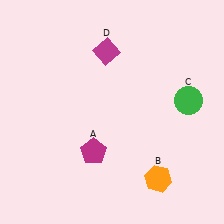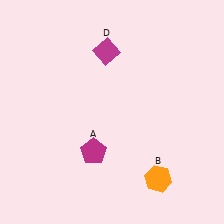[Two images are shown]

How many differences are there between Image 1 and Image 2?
There is 1 difference between the two images.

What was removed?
The green circle (C) was removed in Image 2.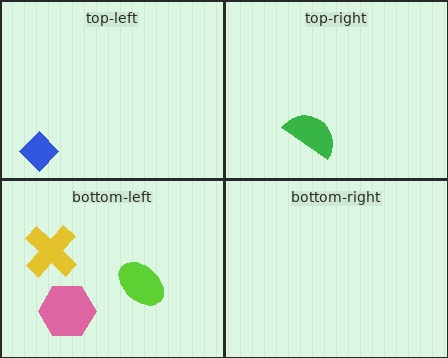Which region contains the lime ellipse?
The bottom-left region.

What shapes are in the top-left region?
The blue diamond.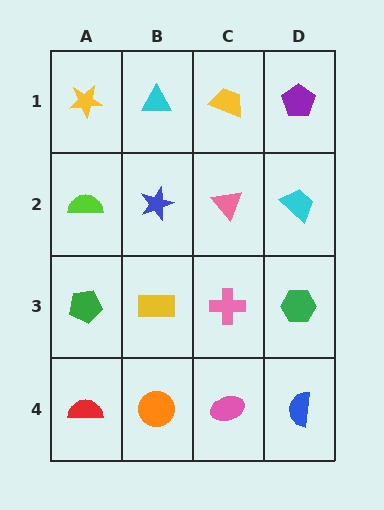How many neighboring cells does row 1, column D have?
2.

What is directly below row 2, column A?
A green pentagon.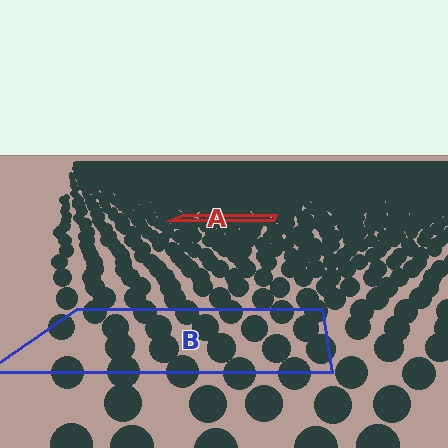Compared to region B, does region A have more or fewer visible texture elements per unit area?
Region A has more texture elements per unit area — they are packed more densely because it is farther away.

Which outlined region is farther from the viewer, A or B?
Region A is farther from the viewer — the texture elements inside it appear smaller and more densely packed.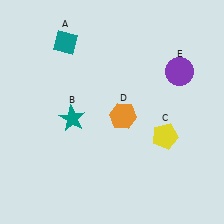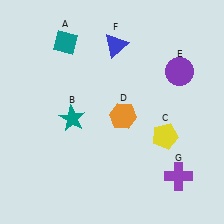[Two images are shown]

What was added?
A blue triangle (F), a purple cross (G) were added in Image 2.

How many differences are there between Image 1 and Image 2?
There are 2 differences between the two images.